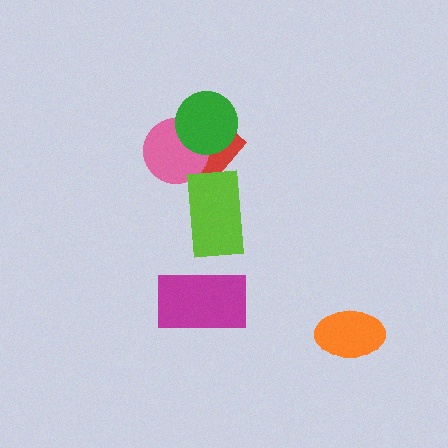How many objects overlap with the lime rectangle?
1 object overlaps with the lime rectangle.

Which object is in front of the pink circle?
The green circle is in front of the pink circle.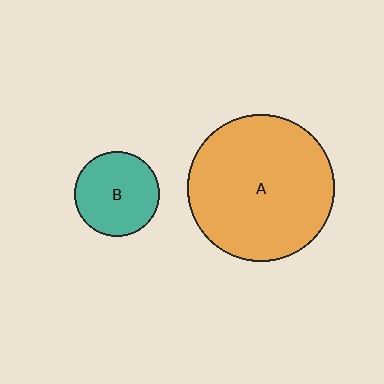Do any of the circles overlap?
No, none of the circles overlap.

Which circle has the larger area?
Circle A (orange).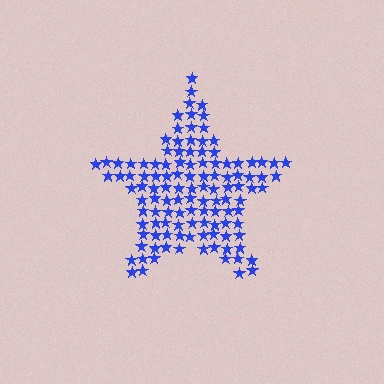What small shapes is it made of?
It is made of small stars.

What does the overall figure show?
The overall figure shows a star.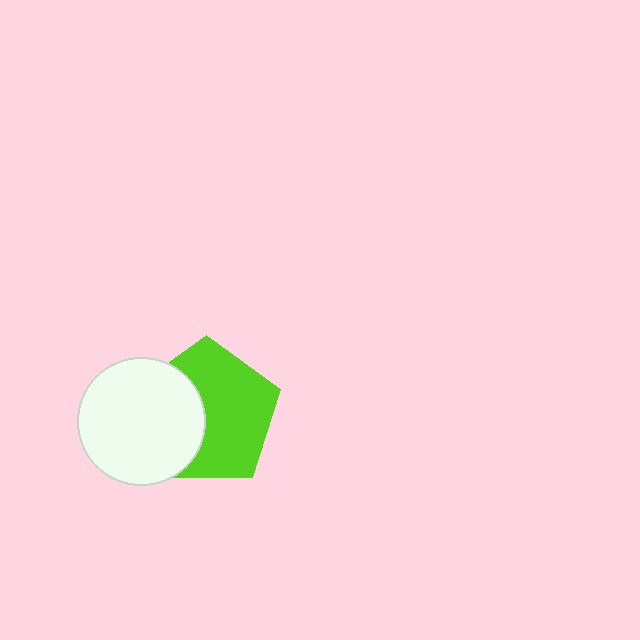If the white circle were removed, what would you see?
You would see the complete lime pentagon.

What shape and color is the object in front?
The object in front is a white circle.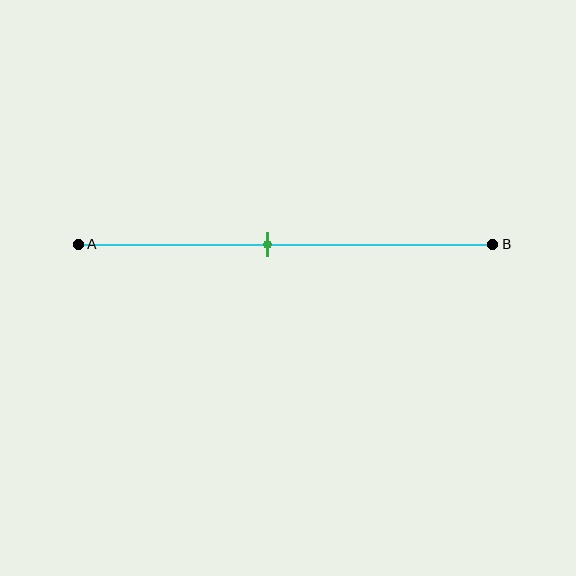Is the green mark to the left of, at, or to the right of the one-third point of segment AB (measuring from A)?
The green mark is to the right of the one-third point of segment AB.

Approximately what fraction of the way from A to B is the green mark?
The green mark is approximately 45% of the way from A to B.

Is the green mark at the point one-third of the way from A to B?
No, the mark is at about 45% from A, not at the 33% one-third point.